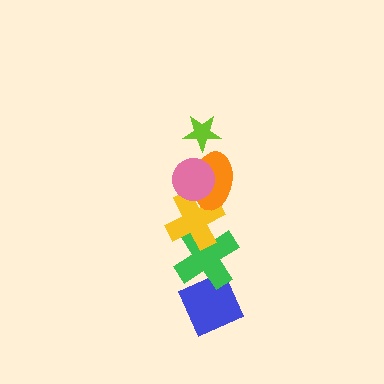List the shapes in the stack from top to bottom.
From top to bottom: the lime star, the pink circle, the orange ellipse, the yellow cross, the green cross, the blue diamond.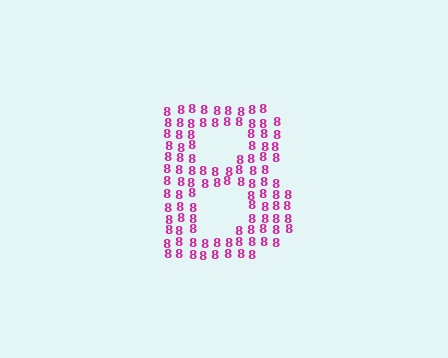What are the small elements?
The small elements are digit 8's.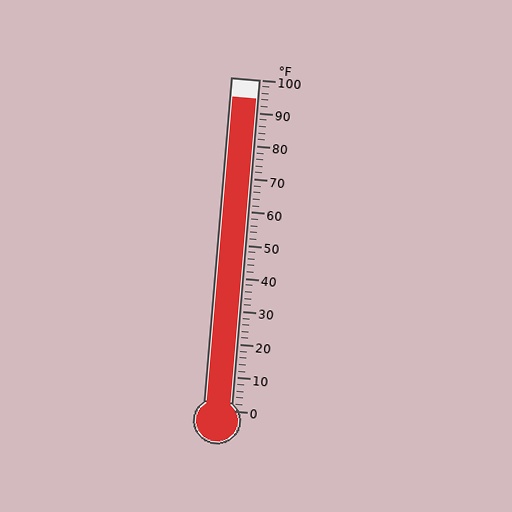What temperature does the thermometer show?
The thermometer shows approximately 94°F.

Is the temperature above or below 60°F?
The temperature is above 60°F.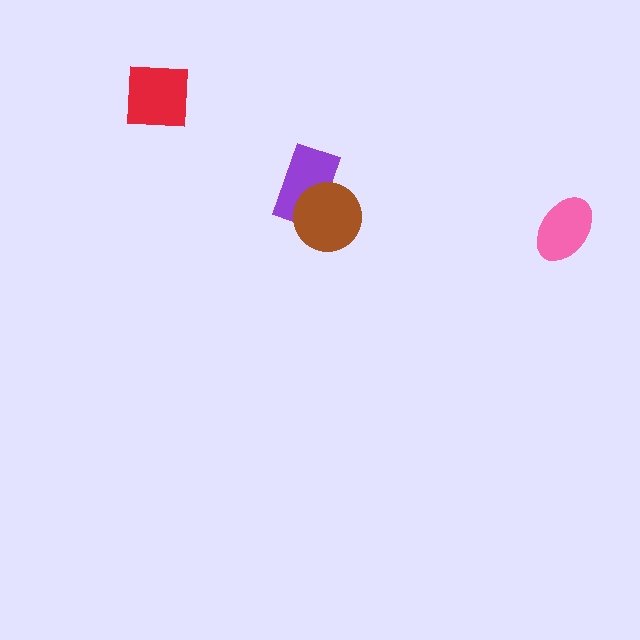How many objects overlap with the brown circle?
1 object overlaps with the brown circle.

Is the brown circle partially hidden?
No, no other shape covers it.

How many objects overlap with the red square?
0 objects overlap with the red square.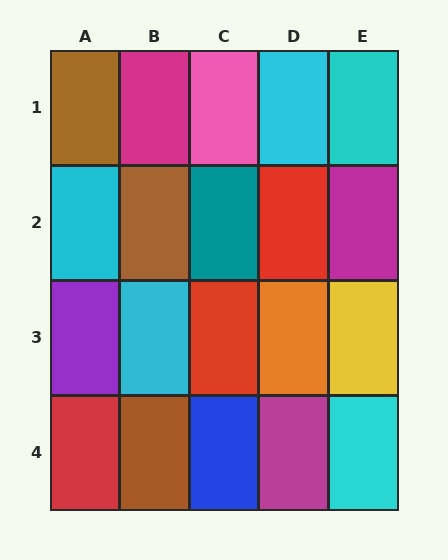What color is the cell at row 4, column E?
Cyan.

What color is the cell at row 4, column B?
Brown.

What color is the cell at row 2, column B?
Brown.